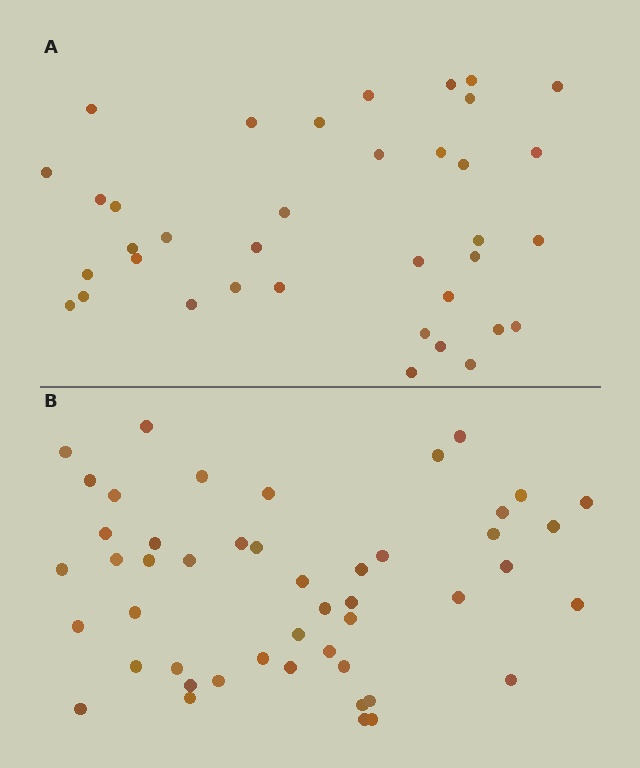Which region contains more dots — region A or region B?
Region B (the bottom region) has more dots.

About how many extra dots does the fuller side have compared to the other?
Region B has roughly 12 or so more dots than region A.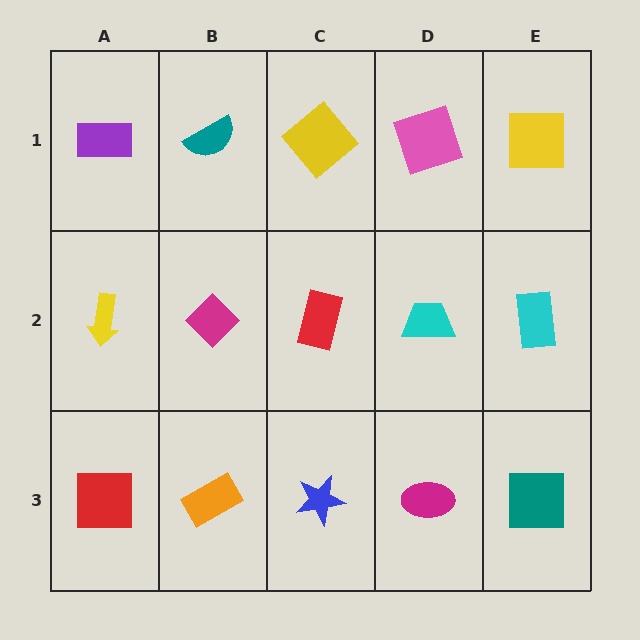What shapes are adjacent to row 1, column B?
A magenta diamond (row 2, column B), a purple rectangle (row 1, column A), a yellow diamond (row 1, column C).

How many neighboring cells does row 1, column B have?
3.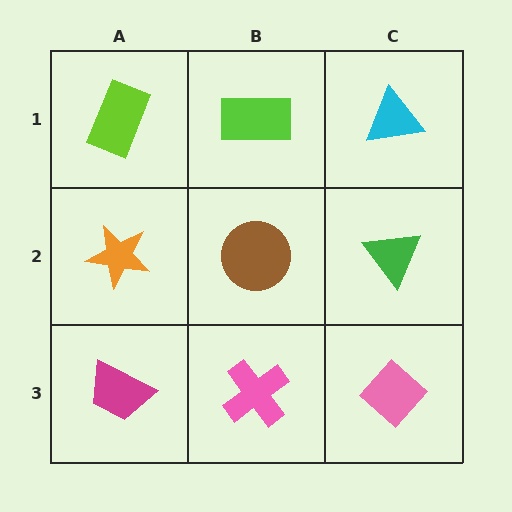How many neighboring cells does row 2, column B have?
4.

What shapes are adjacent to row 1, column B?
A brown circle (row 2, column B), a lime rectangle (row 1, column A), a cyan triangle (row 1, column C).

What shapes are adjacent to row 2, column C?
A cyan triangle (row 1, column C), a pink diamond (row 3, column C), a brown circle (row 2, column B).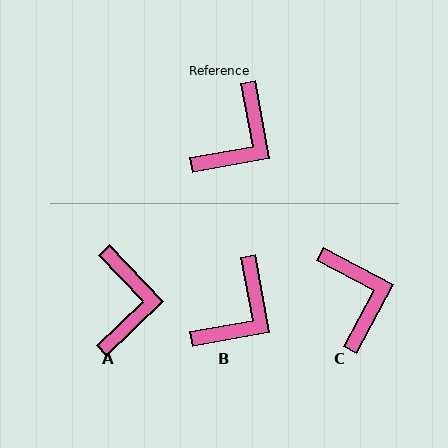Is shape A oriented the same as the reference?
No, it is off by about 33 degrees.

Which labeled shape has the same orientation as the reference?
B.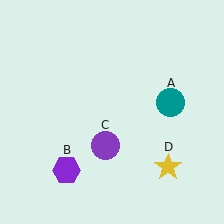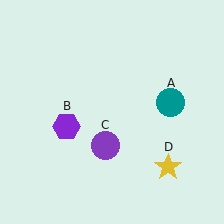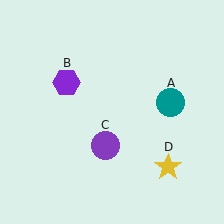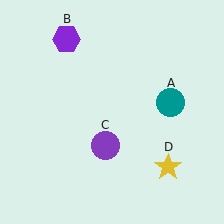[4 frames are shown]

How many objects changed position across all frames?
1 object changed position: purple hexagon (object B).